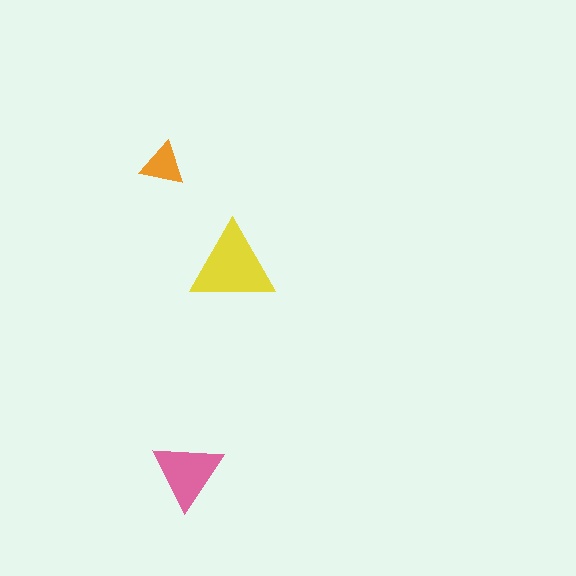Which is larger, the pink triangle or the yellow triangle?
The yellow one.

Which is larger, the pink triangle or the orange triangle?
The pink one.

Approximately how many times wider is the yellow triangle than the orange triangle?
About 2 times wider.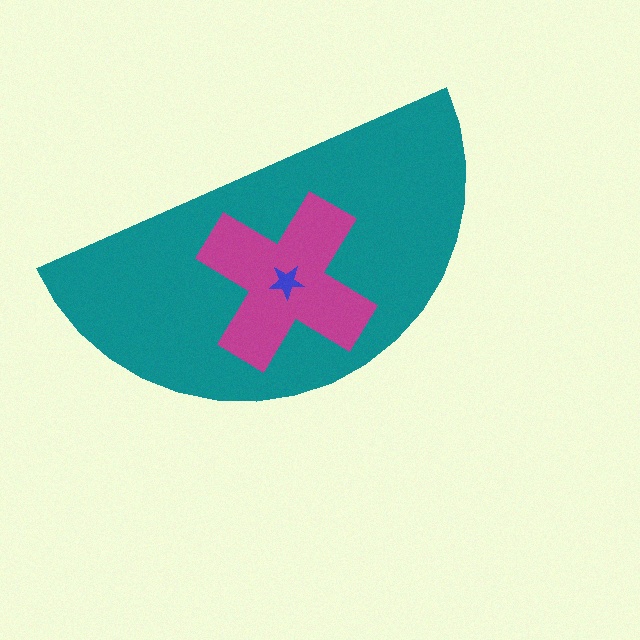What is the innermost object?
The blue star.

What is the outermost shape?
The teal semicircle.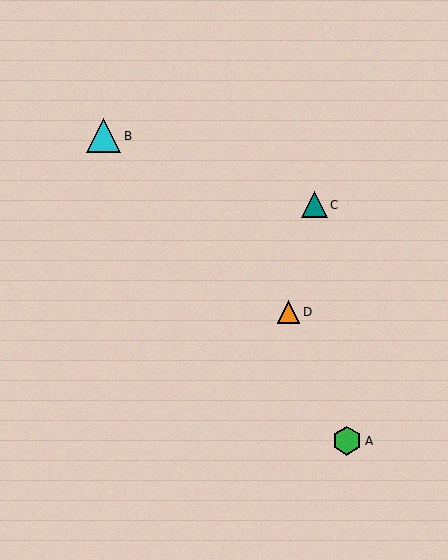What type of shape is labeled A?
Shape A is a green hexagon.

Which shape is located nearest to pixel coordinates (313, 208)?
The teal triangle (labeled C) at (315, 205) is nearest to that location.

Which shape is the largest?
The cyan triangle (labeled B) is the largest.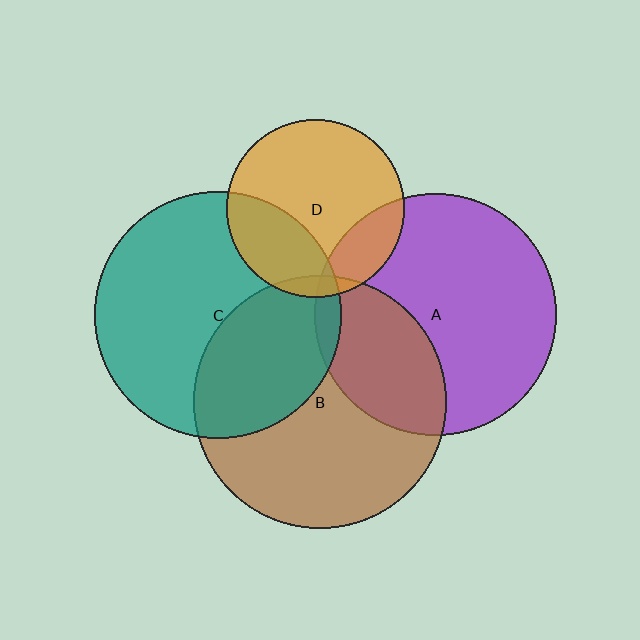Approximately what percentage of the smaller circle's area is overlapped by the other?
Approximately 30%.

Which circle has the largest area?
Circle B (brown).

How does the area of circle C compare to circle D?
Approximately 1.9 times.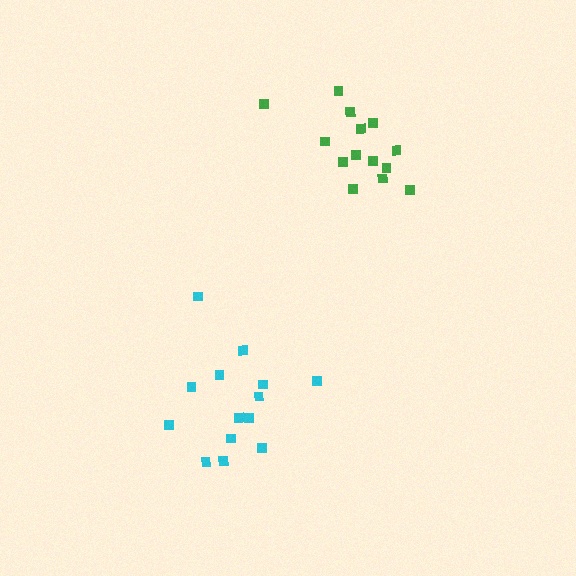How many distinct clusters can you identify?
There are 2 distinct clusters.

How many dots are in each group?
Group 1: 14 dots, Group 2: 14 dots (28 total).